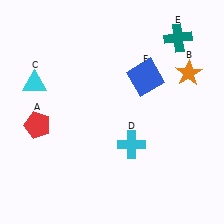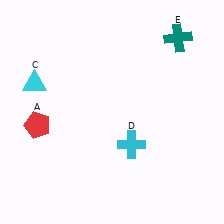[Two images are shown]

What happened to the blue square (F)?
The blue square (F) was removed in Image 2. It was in the top-right area of Image 1.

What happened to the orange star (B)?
The orange star (B) was removed in Image 2. It was in the top-right area of Image 1.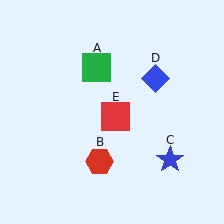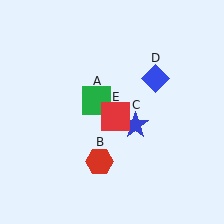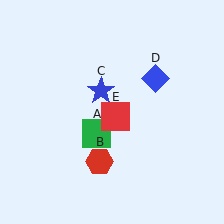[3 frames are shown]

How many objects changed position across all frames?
2 objects changed position: green square (object A), blue star (object C).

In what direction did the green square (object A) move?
The green square (object A) moved down.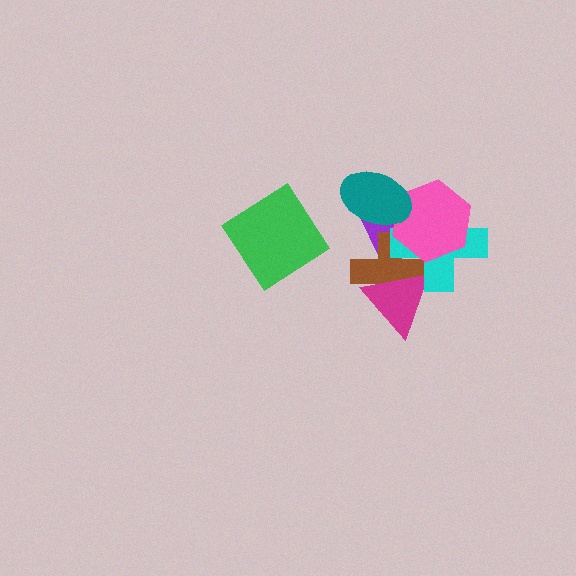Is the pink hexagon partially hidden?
Yes, it is partially covered by another shape.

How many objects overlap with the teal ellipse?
3 objects overlap with the teal ellipse.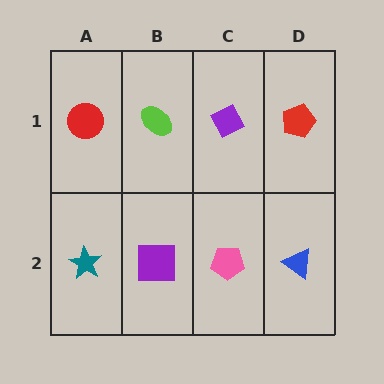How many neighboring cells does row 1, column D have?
2.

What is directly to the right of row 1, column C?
A red pentagon.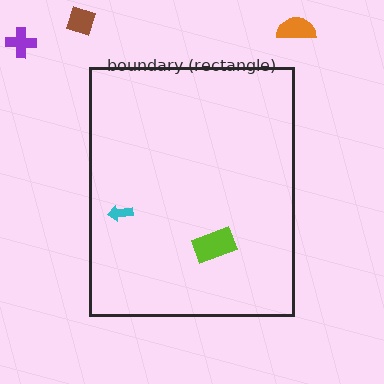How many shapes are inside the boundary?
2 inside, 3 outside.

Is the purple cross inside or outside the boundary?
Outside.